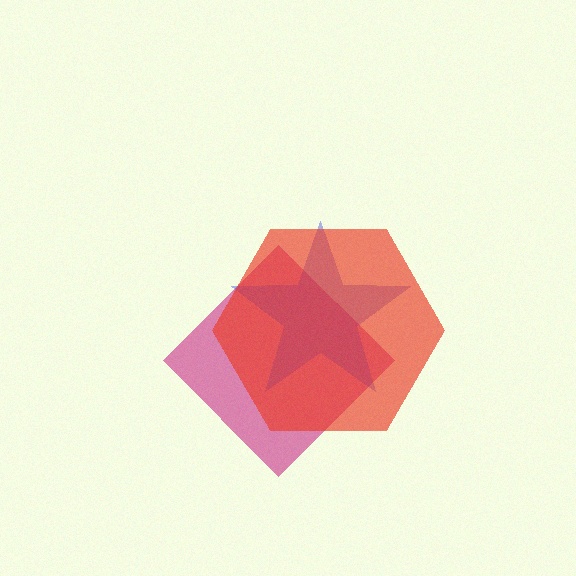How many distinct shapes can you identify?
There are 3 distinct shapes: a magenta diamond, a blue star, a red hexagon.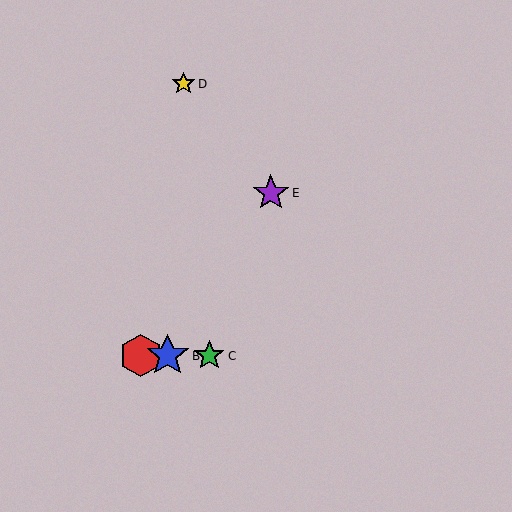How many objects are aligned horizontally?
3 objects (A, B, C) are aligned horizontally.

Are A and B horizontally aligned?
Yes, both are at y≈356.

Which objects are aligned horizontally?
Objects A, B, C are aligned horizontally.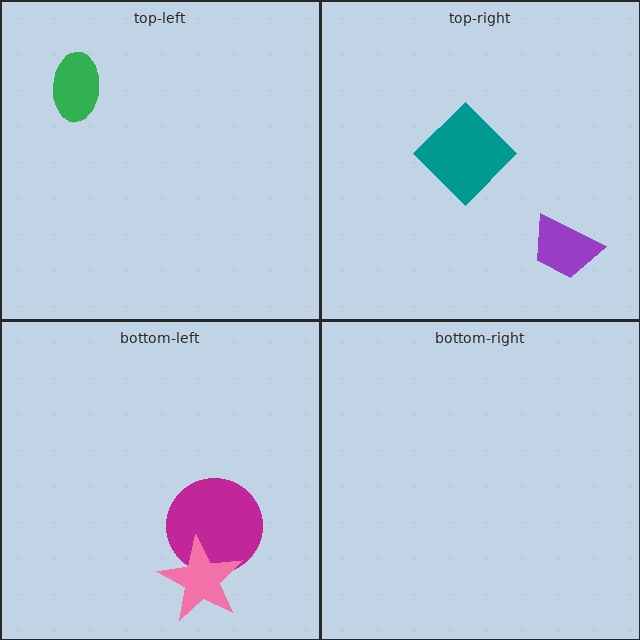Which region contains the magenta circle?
The bottom-left region.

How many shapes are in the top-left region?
1.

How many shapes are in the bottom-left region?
2.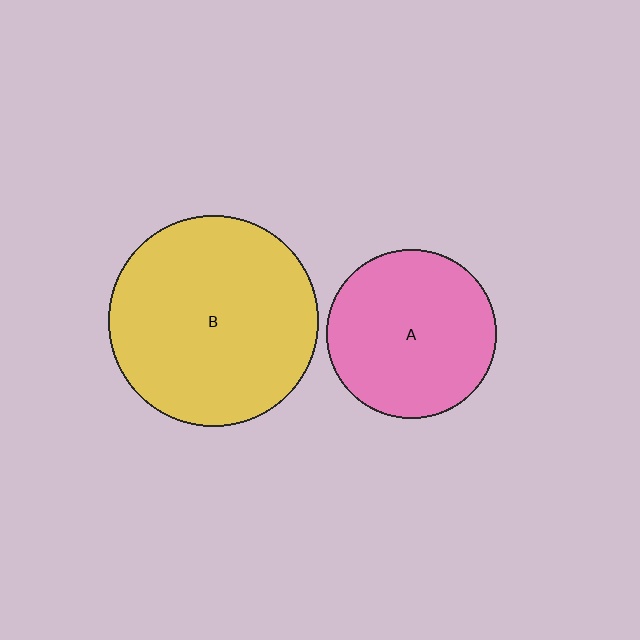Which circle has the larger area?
Circle B (yellow).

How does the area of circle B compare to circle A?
Approximately 1.6 times.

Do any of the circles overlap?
No, none of the circles overlap.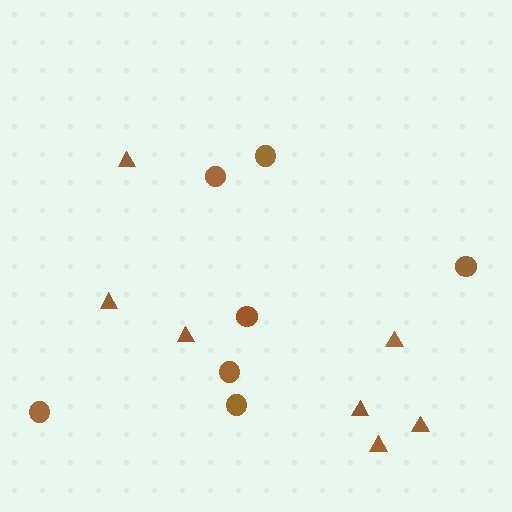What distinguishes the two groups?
There are 2 groups: one group of triangles (7) and one group of circles (7).